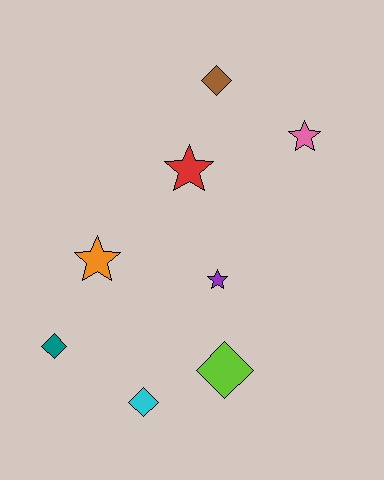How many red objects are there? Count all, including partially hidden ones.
There is 1 red object.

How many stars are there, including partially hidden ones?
There are 4 stars.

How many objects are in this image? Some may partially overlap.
There are 8 objects.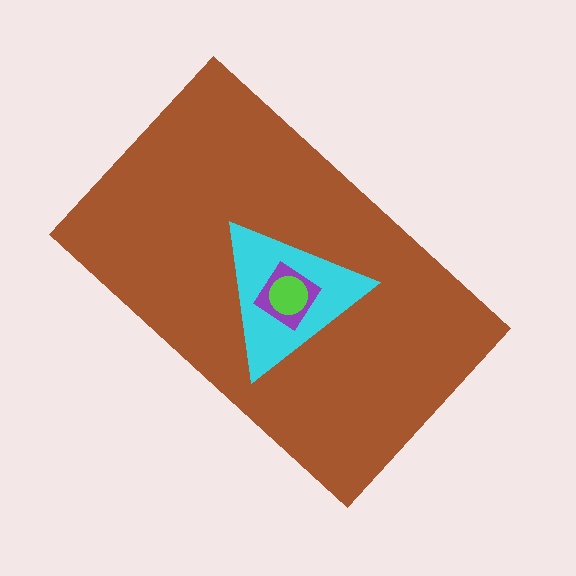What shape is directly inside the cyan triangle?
The purple diamond.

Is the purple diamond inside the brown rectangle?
Yes.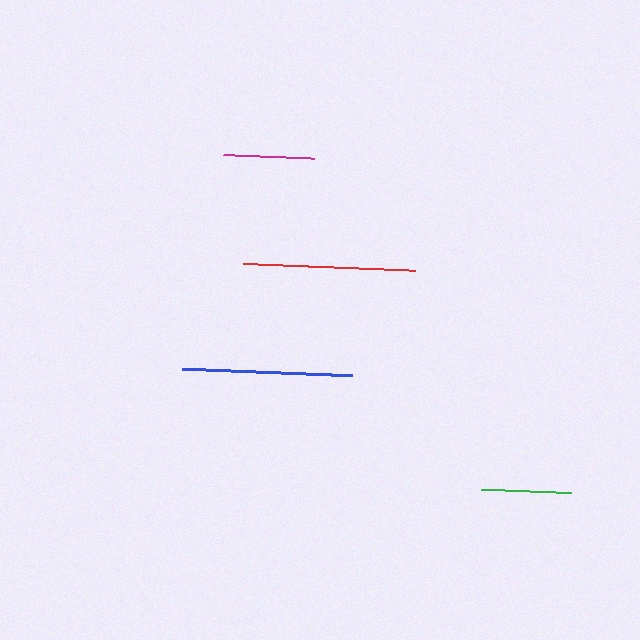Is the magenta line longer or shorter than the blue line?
The blue line is longer than the magenta line.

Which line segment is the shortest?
The green line is the shortest at approximately 90 pixels.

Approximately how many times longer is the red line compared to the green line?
The red line is approximately 1.9 times the length of the green line.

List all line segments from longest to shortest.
From longest to shortest: red, blue, magenta, green.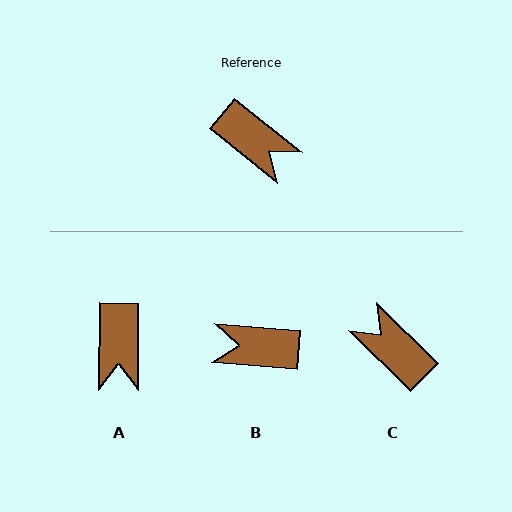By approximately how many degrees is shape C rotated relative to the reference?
Approximately 174 degrees counter-clockwise.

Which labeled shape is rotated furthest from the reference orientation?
C, about 174 degrees away.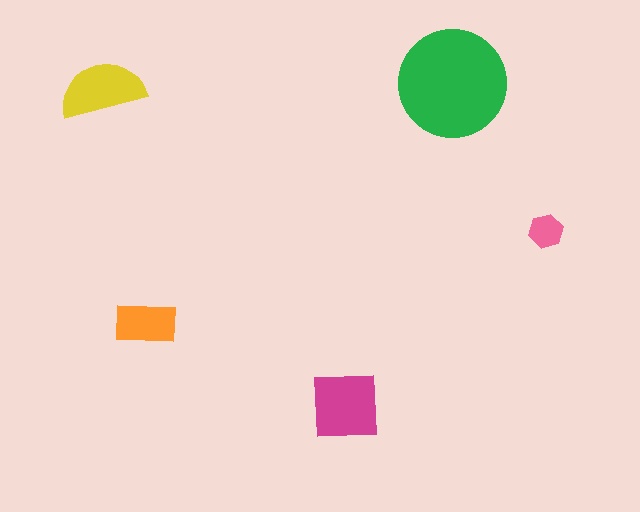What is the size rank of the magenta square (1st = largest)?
2nd.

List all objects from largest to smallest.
The green circle, the magenta square, the yellow semicircle, the orange rectangle, the pink hexagon.